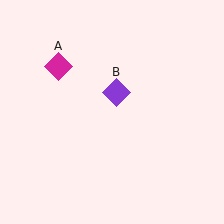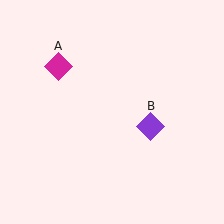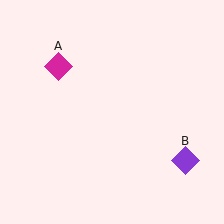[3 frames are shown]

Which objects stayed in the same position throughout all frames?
Magenta diamond (object A) remained stationary.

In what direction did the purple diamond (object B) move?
The purple diamond (object B) moved down and to the right.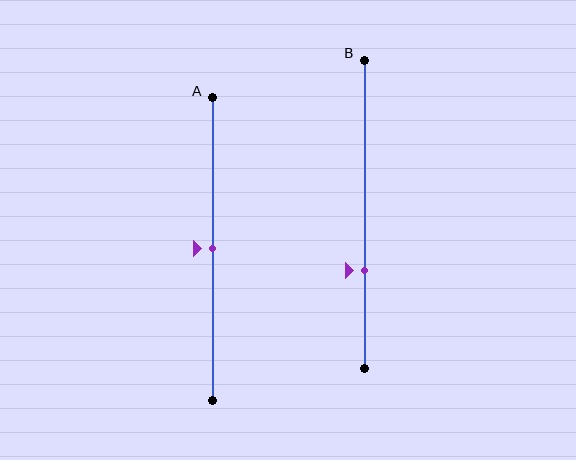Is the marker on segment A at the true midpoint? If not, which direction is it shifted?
Yes, the marker on segment A is at the true midpoint.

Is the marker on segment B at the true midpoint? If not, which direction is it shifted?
No, the marker on segment B is shifted downward by about 18% of the segment length.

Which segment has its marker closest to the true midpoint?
Segment A has its marker closest to the true midpoint.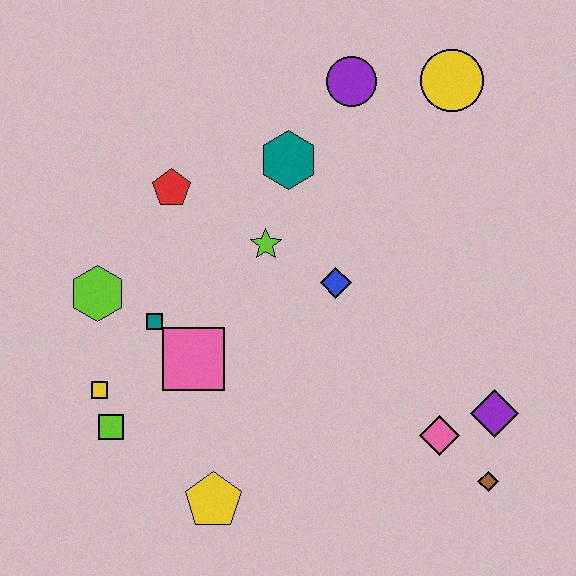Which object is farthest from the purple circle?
The yellow pentagon is farthest from the purple circle.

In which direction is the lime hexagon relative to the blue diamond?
The lime hexagon is to the left of the blue diamond.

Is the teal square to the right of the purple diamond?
No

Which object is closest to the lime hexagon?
The teal square is closest to the lime hexagon.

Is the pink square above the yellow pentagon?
Yes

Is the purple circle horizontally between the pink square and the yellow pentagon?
No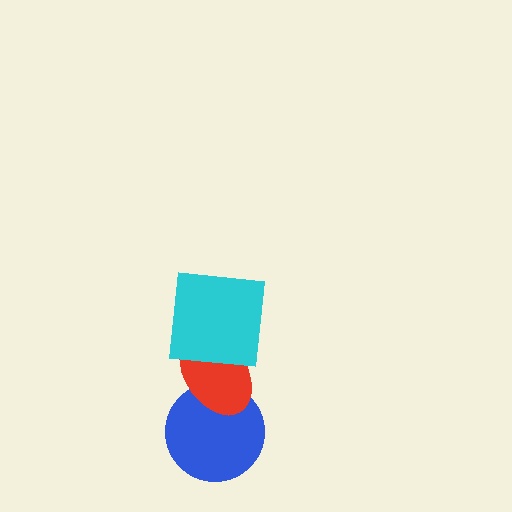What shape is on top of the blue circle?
The red ellipse is on top of the blue circle.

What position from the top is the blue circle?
The blue circle is 3rd from the top.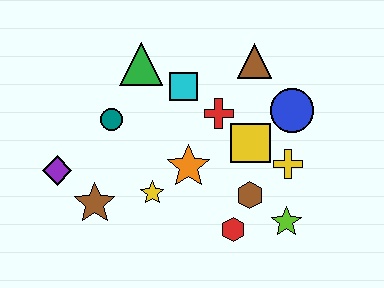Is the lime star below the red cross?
Yes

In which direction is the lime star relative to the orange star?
The lime star is to the right of the orange star.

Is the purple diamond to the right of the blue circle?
No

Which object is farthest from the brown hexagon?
The purple diamond is farthest from the brown hexagon.